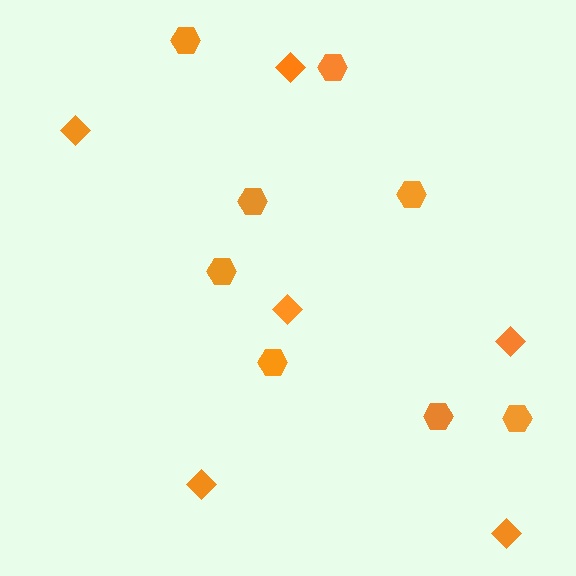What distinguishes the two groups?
There are 2 groups: one group of diamonds (6) and one group of hexagons (8).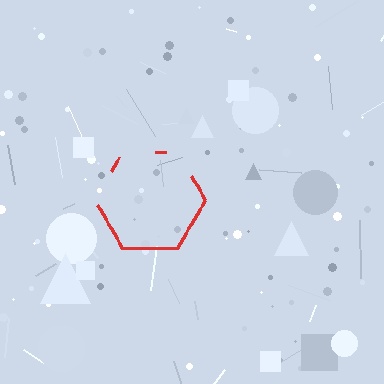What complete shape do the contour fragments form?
The contour fragments form a hexagon.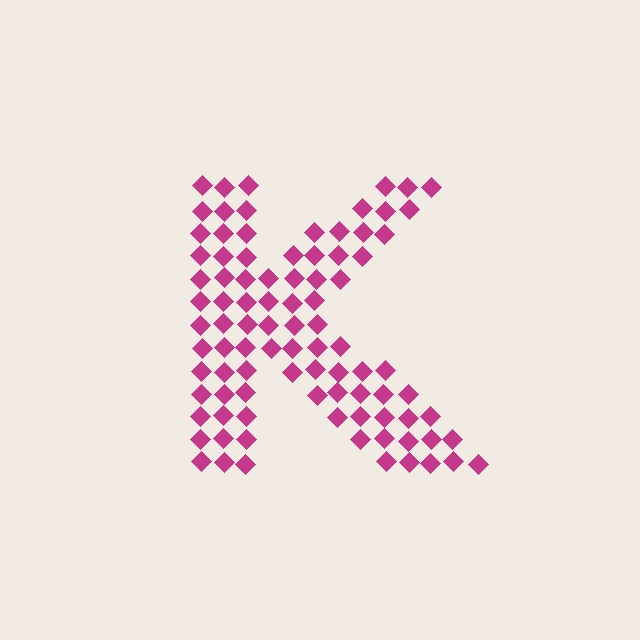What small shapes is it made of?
It is made of small diamonds.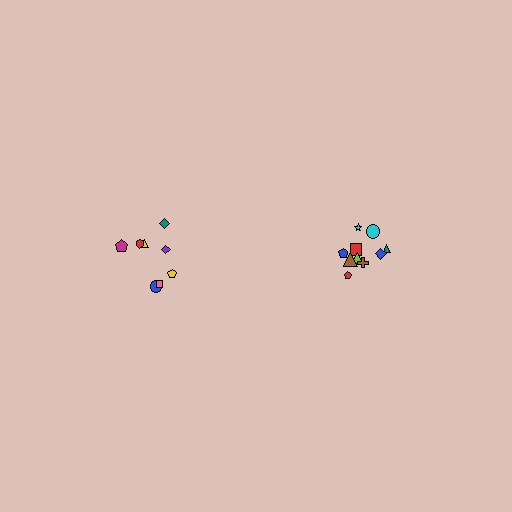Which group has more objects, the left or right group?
The right group.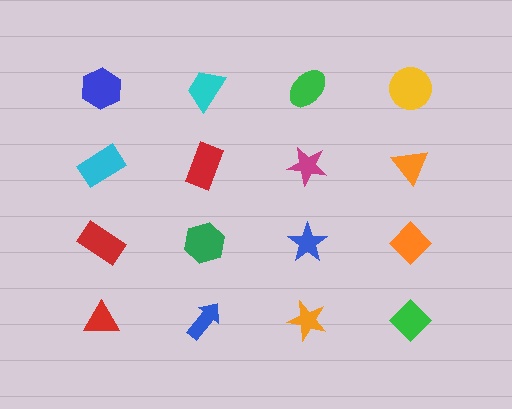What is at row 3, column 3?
A blue star.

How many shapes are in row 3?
4 shapes.